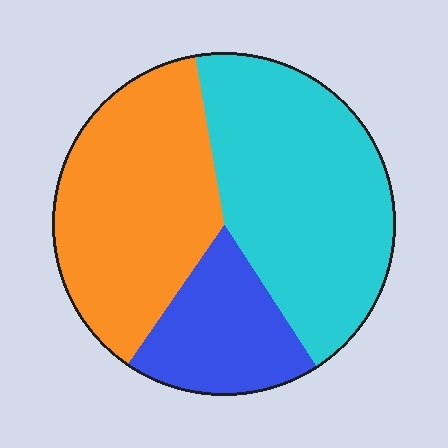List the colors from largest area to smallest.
From largest to smallest: cyan, orange, blue.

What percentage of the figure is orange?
Orange covers about 40% of the figure.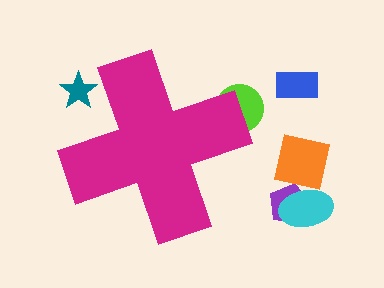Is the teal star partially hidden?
Yes, the teal star is partially hidden behind the magenta cross.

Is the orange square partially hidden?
No, the orange square is fully visible.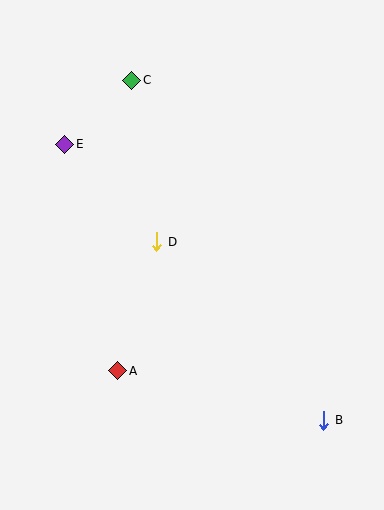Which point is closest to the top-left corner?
Point C is closest to the top-left corner.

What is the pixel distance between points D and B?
The distance between D and B is 245 pixels.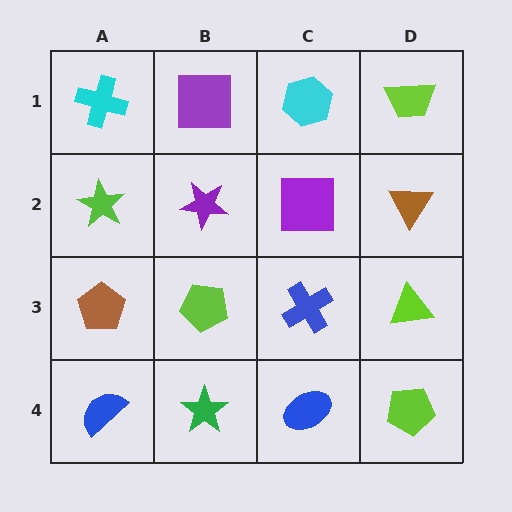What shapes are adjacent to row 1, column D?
A brown triangle (row 2, column D), a cyan hexagon (row 1, column C).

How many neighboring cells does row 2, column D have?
3.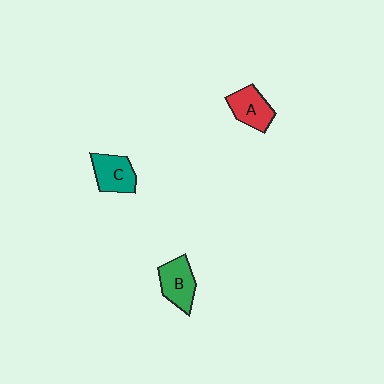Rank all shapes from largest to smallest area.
From largest to smallest: B (green), C (teal), A (red).